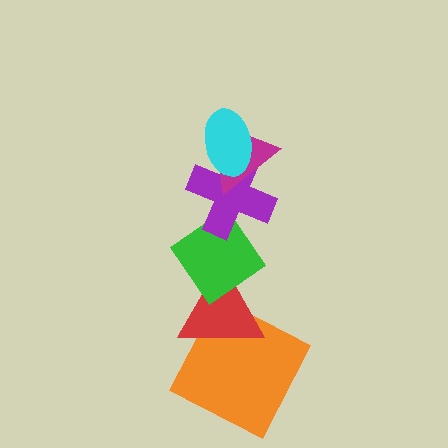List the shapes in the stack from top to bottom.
From top to bottom: the cyan ellipse, the magenta triangle, the purple cross, the green diamond, the red triangle, the orange square.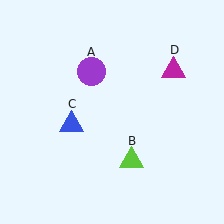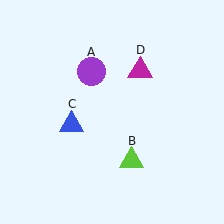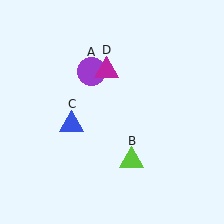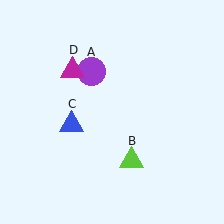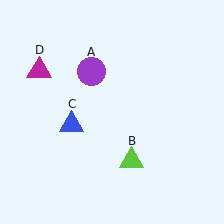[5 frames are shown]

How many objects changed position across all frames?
1 object changed position: magenta triangle (object D).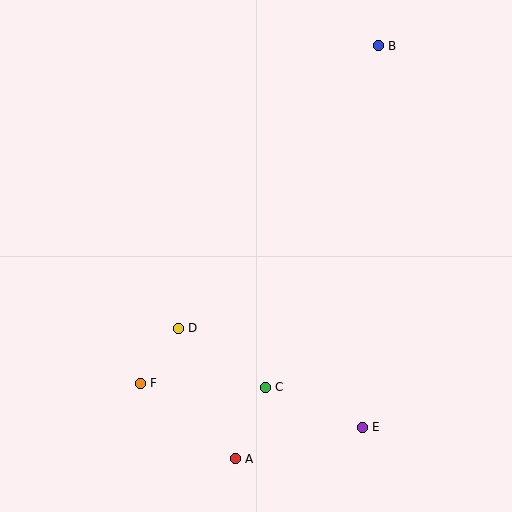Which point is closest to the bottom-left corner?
Point F is closest to the bottom-left corner.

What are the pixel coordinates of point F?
Point F is at (140, 383).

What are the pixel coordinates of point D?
Point D is at (178, 328).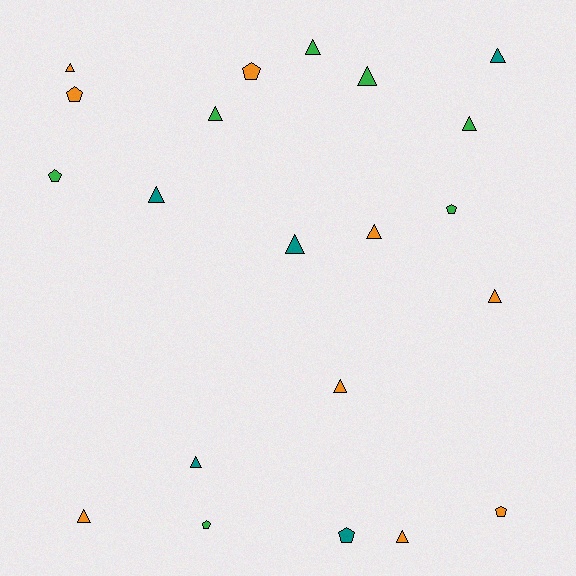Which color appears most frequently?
Orange, with 9 objects.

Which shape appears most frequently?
Triangle, with 14 objects.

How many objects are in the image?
There are 21 objects.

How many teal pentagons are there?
There is 1 teal pentagon.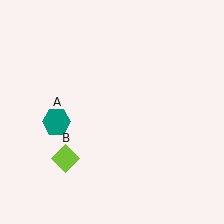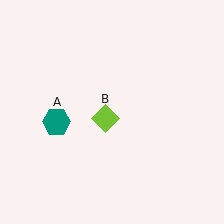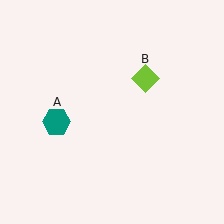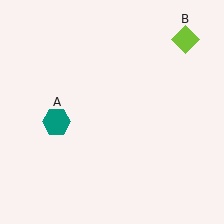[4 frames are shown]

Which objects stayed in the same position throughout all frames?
Teal hexagon (object A) remained stationary.